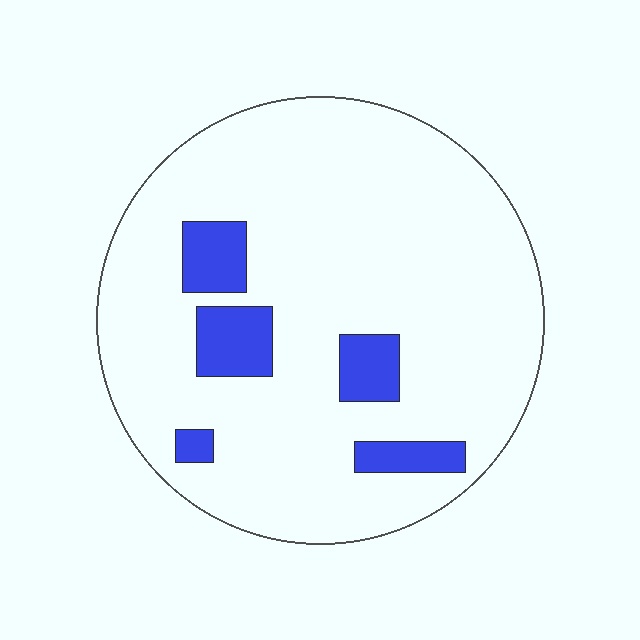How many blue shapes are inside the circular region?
5.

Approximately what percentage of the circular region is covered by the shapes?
Approximately 10%.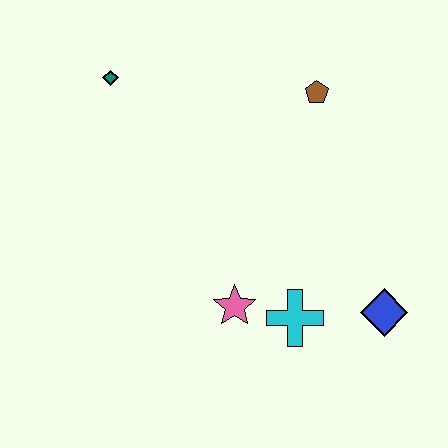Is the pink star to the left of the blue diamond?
Yes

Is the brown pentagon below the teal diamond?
Yes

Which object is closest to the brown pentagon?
The teal diamond is closest to the brown pentagon.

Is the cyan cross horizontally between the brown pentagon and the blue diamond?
No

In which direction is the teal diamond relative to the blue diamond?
The teal diamond is to the left of the blue diamond.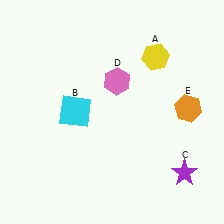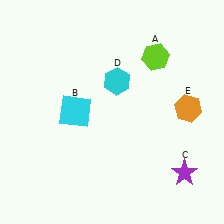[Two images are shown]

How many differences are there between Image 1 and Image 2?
There are 2 differences between the two images.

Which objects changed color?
A changed from yellow to lime. D changed from pink to cyan.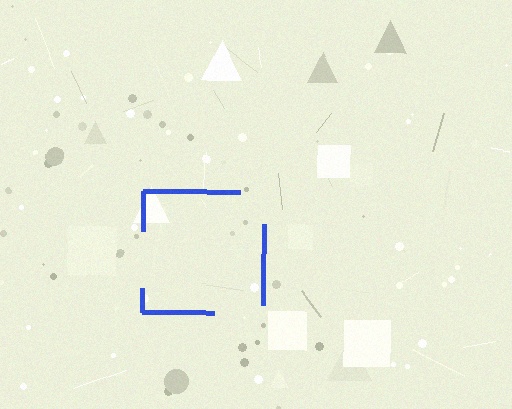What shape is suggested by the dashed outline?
The dashed outline suggests a square.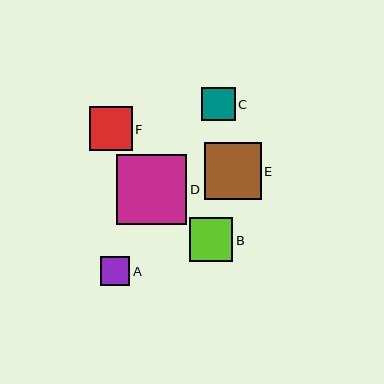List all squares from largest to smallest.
From largest to smallest: D, E, B, F, C, A.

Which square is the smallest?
Square A is the smallest with a size of approximately 29 pixels.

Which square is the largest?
Square D is the largest with a size of approximately 70 pixels.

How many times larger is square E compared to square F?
Square E is approximately 1.3 times the size of square F.